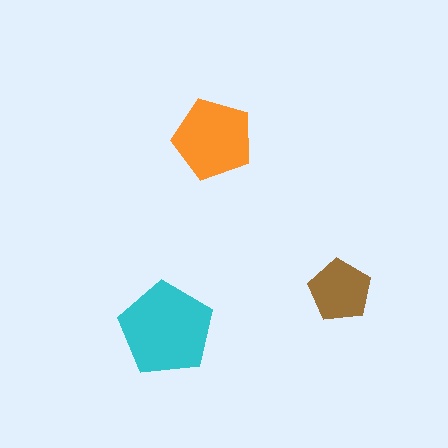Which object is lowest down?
The cyan pentagon is bottommost.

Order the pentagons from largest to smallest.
the cyan one, the orange one, the brown one.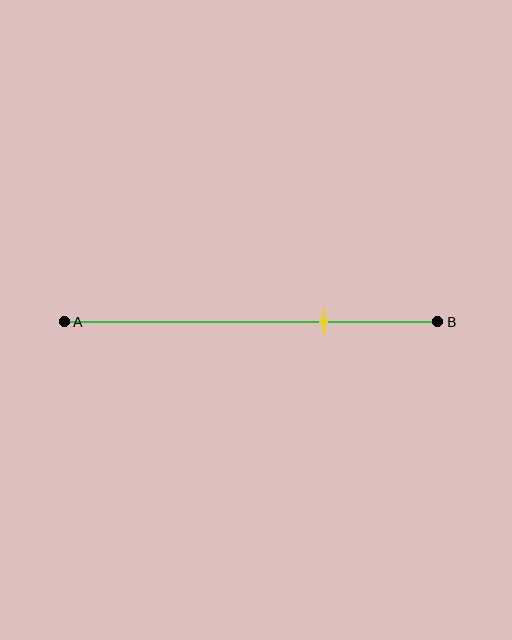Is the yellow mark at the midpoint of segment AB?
No, the mark is at about 70% from A, not at the 50% midpoint.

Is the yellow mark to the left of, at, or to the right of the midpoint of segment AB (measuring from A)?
The yellow mark is to the right of the midpoint of segment AB.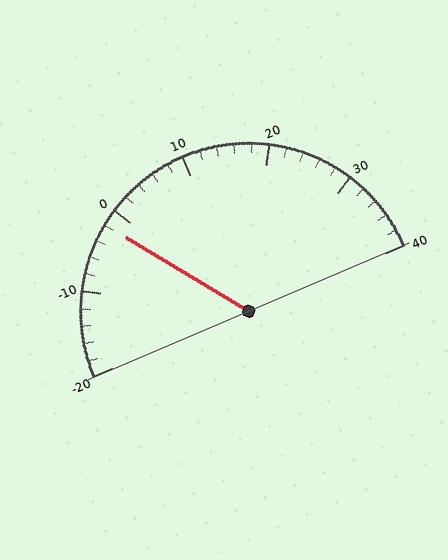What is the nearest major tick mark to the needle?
The nearest major tick mark is 0.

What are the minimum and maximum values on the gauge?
The gauge ranges from -20 to 40.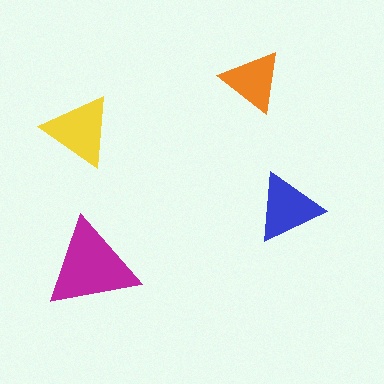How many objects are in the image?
There are 4 objects in the image.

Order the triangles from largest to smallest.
the magenta one, the yellow one, the blue one, the orange one.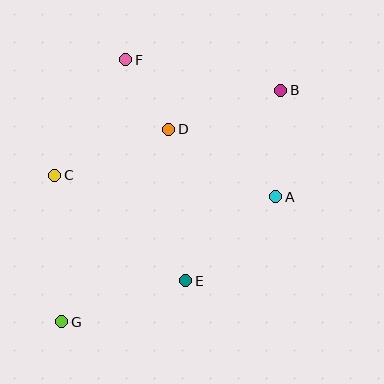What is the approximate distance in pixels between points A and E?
The distance between A and E is approximately 123 pixels.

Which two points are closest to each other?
Points D and F are closest to each other.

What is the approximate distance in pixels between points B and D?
The distance between B and D is approximately 119 pixels.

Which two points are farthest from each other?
Points B and G are farthest from each other.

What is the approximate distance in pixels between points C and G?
The distance between C and G is approximately 147 pixels.